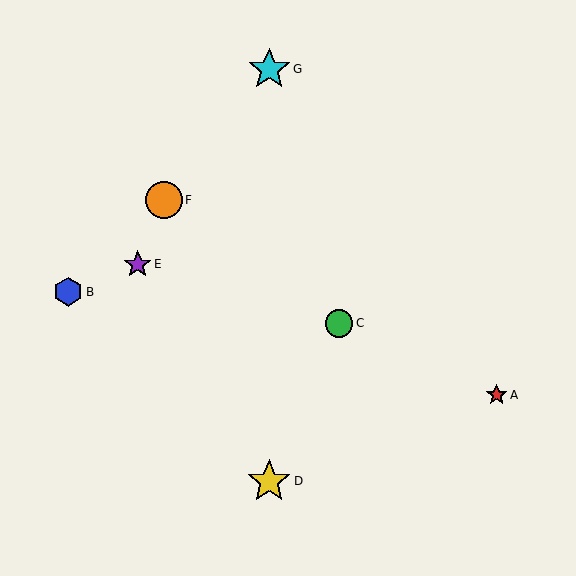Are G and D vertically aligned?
Yes, both are at x≈269.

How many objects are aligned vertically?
2 objects (D, G) are aligned vertically.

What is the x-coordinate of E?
Object E is at x≈138.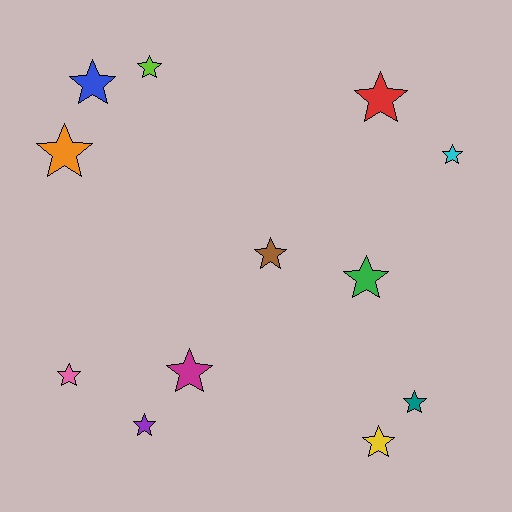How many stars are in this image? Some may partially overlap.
There are 12 stars.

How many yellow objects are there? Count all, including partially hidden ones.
There is 1 yellow object.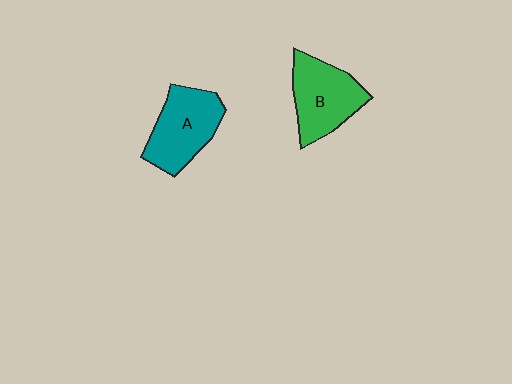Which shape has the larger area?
Shape A (teal).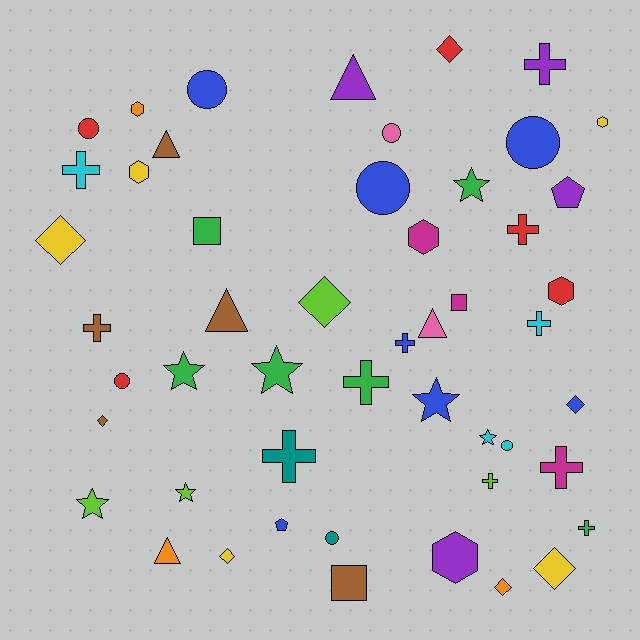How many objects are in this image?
There are 50 objects.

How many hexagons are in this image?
There are 6 hexagons.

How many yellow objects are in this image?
There are 5 yellow objects.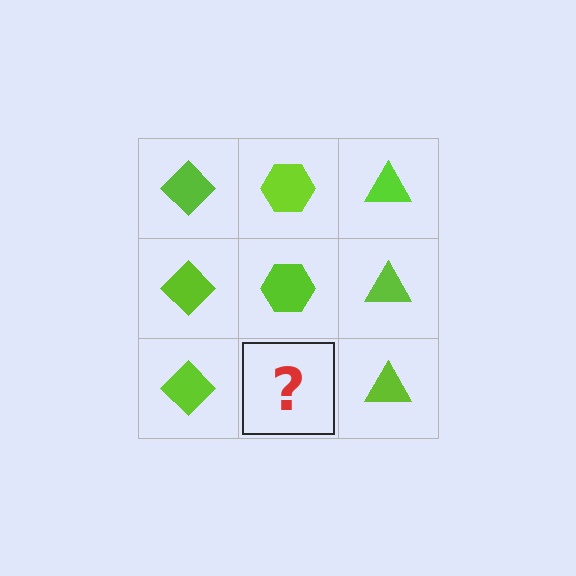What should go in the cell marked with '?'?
The missing cell should contain a lime hexagon.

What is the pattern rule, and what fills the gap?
The rule is that each column has a consistent shape. The gap should be filled with a lime hexagon.